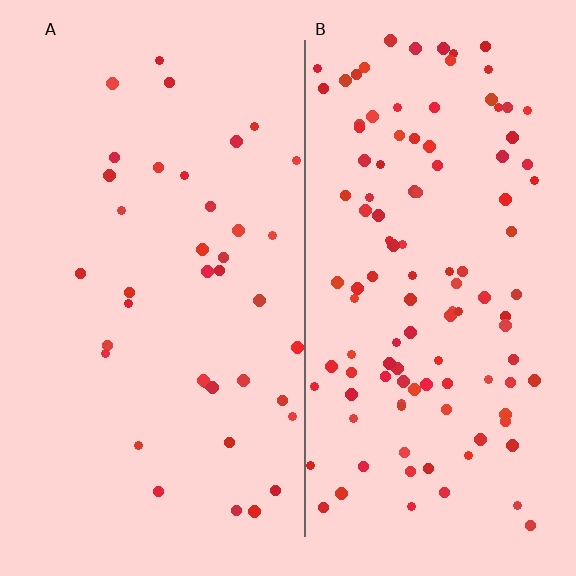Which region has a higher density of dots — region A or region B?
B (the right).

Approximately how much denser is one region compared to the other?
Approximately 3.0× — region B over region A.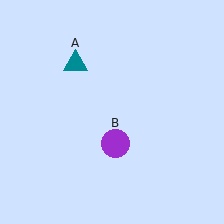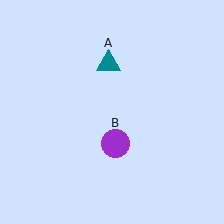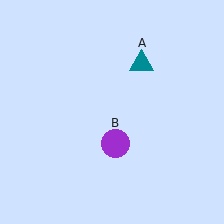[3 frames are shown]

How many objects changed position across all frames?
1 object changed position: teal triangle (object A).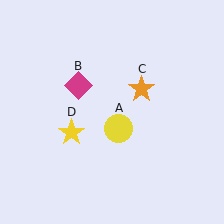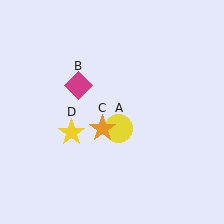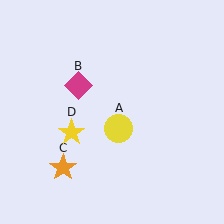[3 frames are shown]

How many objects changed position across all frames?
1 object changed position: orange star (object C).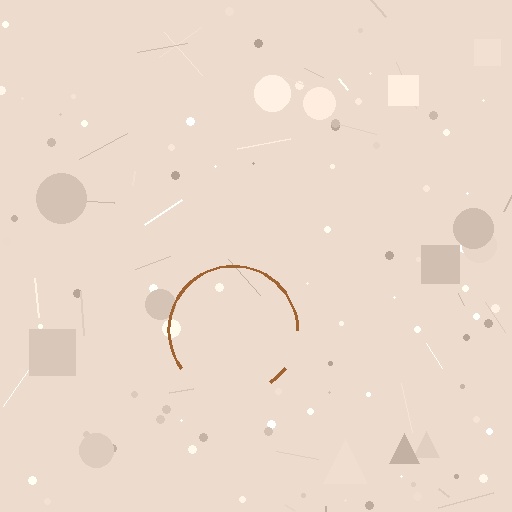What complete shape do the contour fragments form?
The contour fragments form a circle.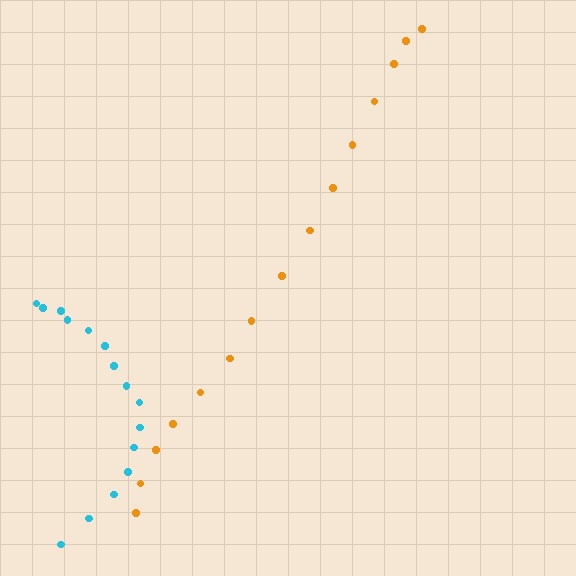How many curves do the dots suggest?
There are 2 distinct paths.